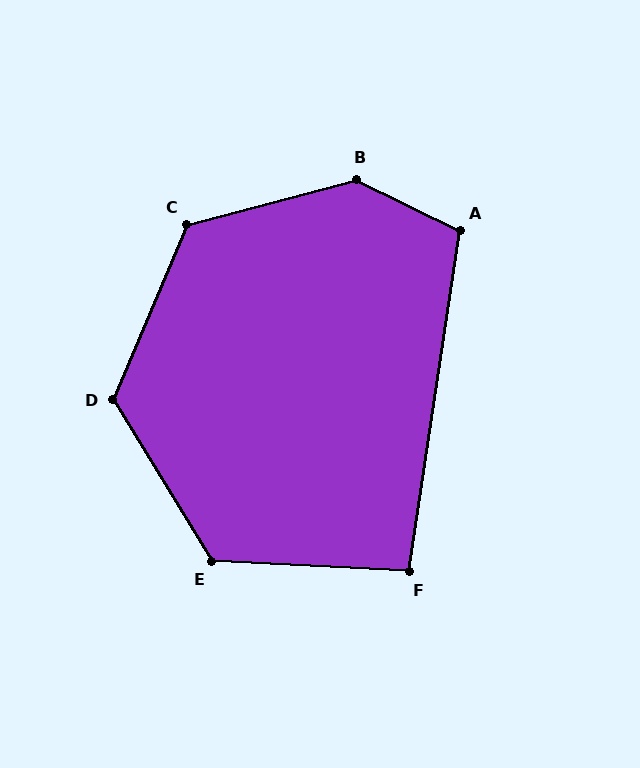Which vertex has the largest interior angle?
B, at approximately 139 degrees.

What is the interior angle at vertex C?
Approximately 128 degrees (obtuse).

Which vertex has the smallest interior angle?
F, at approximately 95 degrees.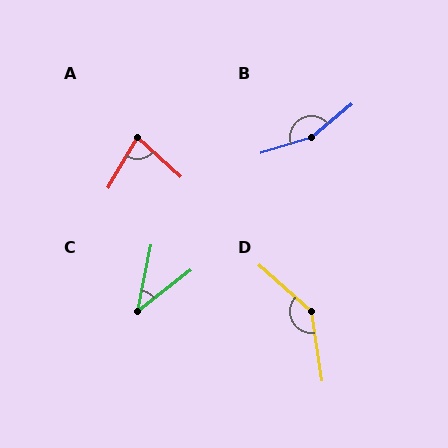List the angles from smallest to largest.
C (40°), A (78°), D (141°), B (158°).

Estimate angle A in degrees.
Approximately 78 degrees.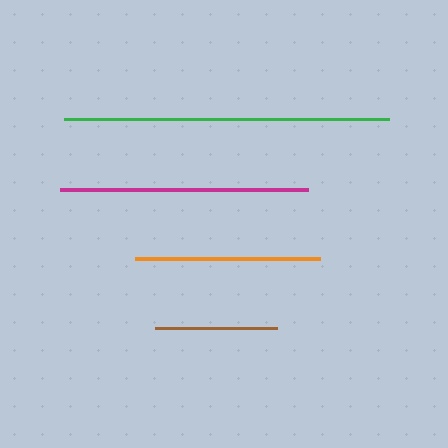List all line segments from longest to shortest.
From longest to shortest: green, magenta, orange, brown.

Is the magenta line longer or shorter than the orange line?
The magenta line is longer than the orange line.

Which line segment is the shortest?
The brown line is the shortest at approximately 121 pixels.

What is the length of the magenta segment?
The magenta segment is approximately 248 pixels long.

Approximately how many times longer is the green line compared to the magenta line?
The green line is approximately 1.3 times the length of the magenta line.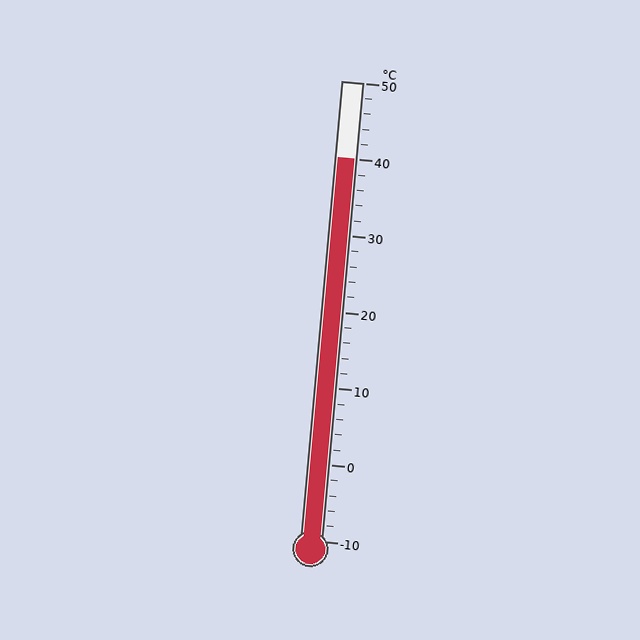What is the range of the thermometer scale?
The thermometer scale ranges from -10°C to 50°C.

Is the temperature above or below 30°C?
The temperature is above 30°C.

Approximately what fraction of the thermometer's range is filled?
The thermometer is filled to approximately 85% of its range.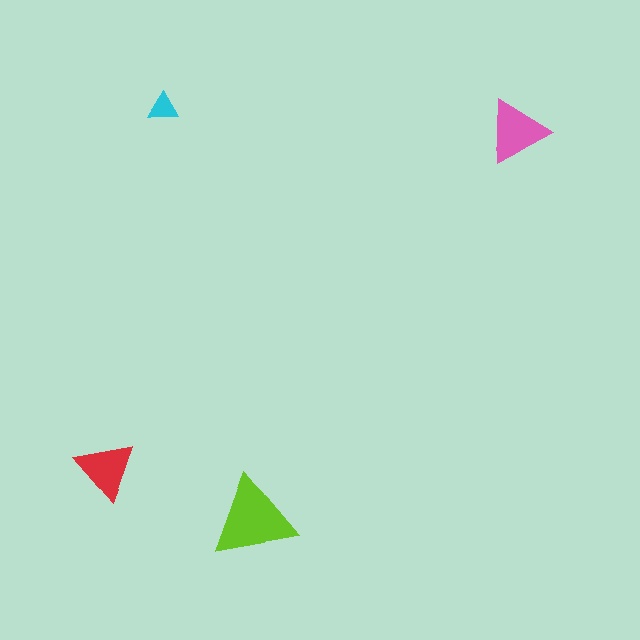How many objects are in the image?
There are 4 objects in the image.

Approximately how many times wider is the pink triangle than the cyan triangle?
About 2 times wider.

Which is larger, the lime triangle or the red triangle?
The lime one.